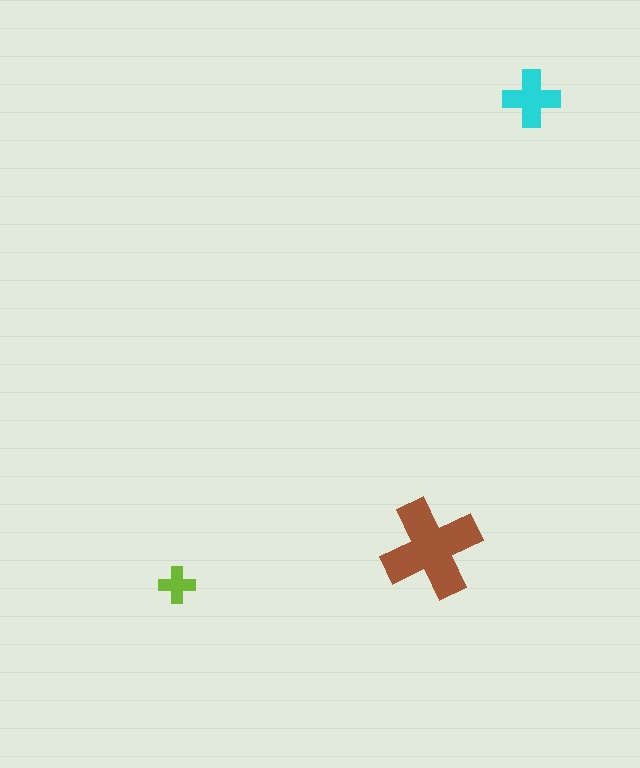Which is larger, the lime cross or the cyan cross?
The cyan one.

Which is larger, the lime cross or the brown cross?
The brown one.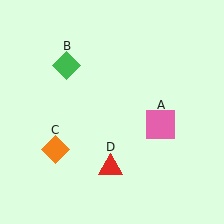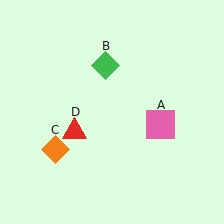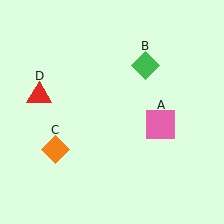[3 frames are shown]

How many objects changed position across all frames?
2 objects changed position: green diamond (object B), red triangle (object D).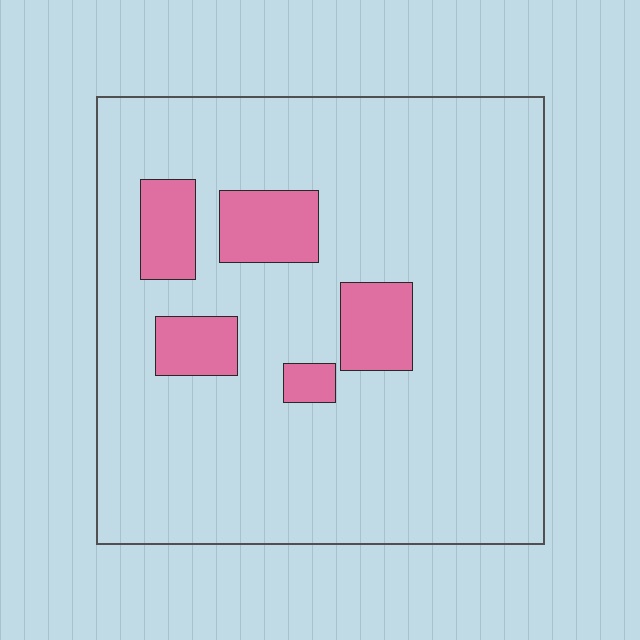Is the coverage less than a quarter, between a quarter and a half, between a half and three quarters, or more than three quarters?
Less than a quarter.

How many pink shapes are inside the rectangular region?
5.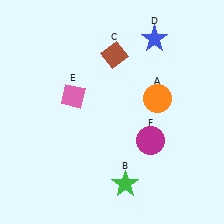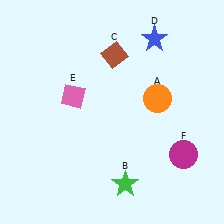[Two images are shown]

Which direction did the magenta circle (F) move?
The magenta circle (F) moved right.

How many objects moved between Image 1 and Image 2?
1 object moved between the two images.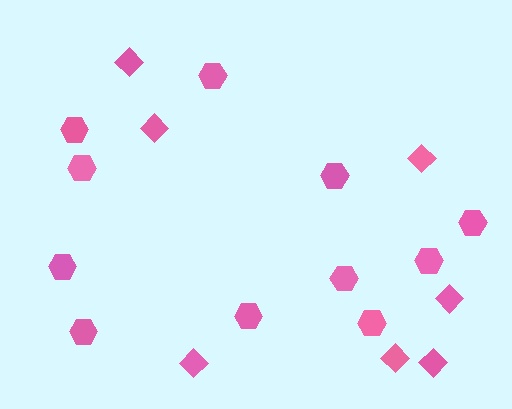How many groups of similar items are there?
There are 2 groups: one group of hexagons (11) and one group of diamonds (7).